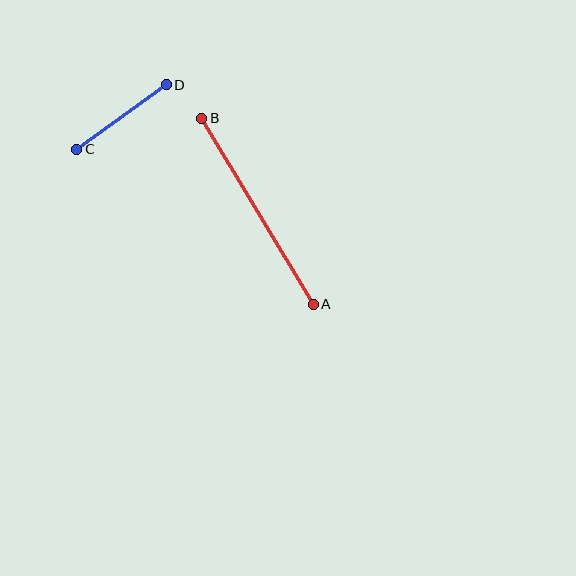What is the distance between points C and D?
The distance is approximately 111 pixels.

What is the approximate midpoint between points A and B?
The midpoint is at approximately (257, 211) pixels.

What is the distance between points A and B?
The distance is approximately 217 pixels.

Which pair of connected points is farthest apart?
Points A and B are farthest apart.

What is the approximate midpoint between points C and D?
The midpoint is at approximately (122, 117) pixels.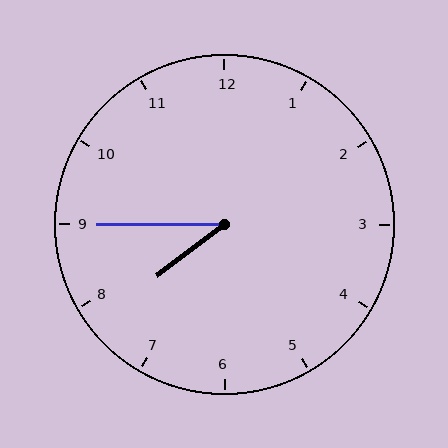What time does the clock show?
7:45.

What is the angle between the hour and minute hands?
Approximately 38 degrees.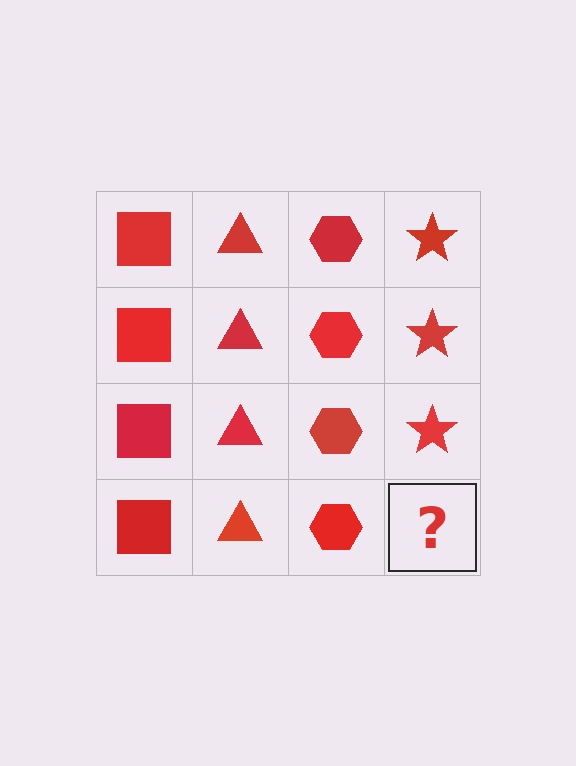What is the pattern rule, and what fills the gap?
The rule is that each column has a consistent shape. The gap should be filled with a red star.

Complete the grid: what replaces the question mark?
The question mark should be replaced with a red star.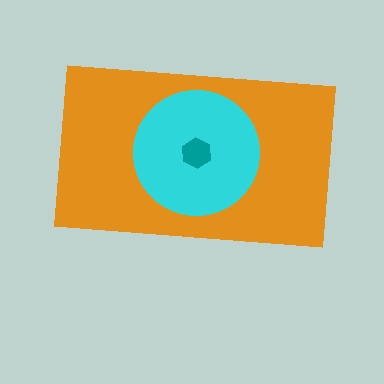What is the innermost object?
The teal hexagon.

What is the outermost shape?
The orange rectangle.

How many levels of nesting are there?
3.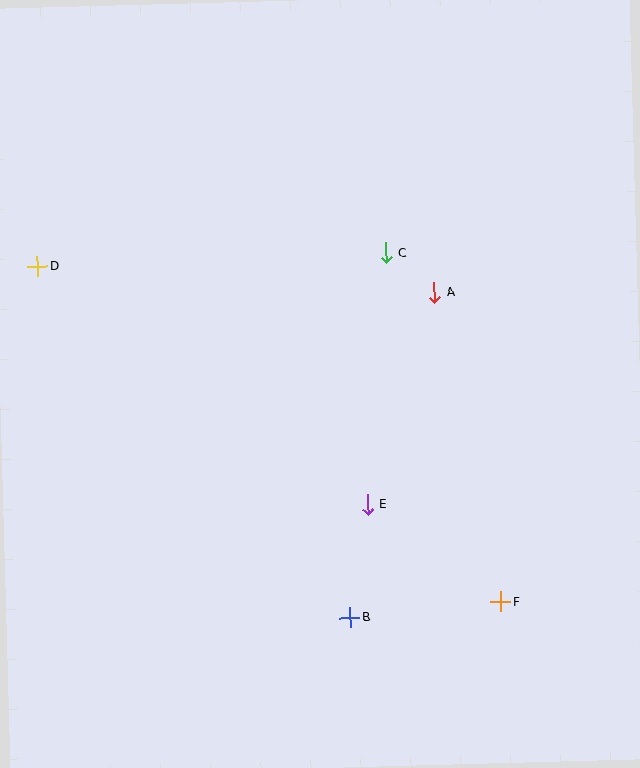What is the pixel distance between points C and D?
The distance between C and D is 349 pixels.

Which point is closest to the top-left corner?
Point D is closest to the top-left corner.